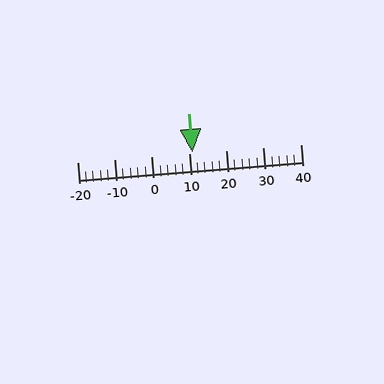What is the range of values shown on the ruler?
The ruler shows values from -20 to 40.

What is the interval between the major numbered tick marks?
The major tick marks are spaced 10 units apart.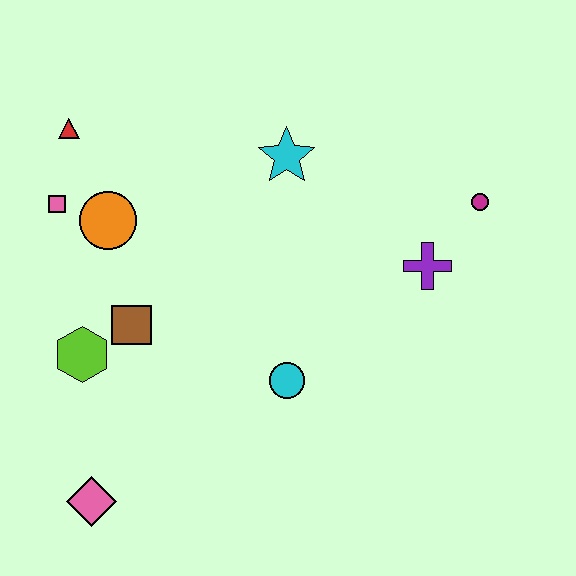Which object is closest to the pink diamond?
The lime hexagon is closest to the pink diamond.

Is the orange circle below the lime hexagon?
No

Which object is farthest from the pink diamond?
The magenta circle is farthest from the pink diamond.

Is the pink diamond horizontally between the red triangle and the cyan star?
Yes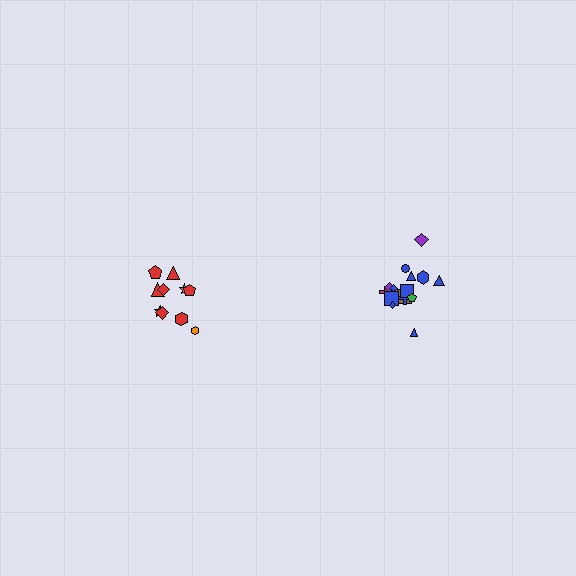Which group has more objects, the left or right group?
The right group.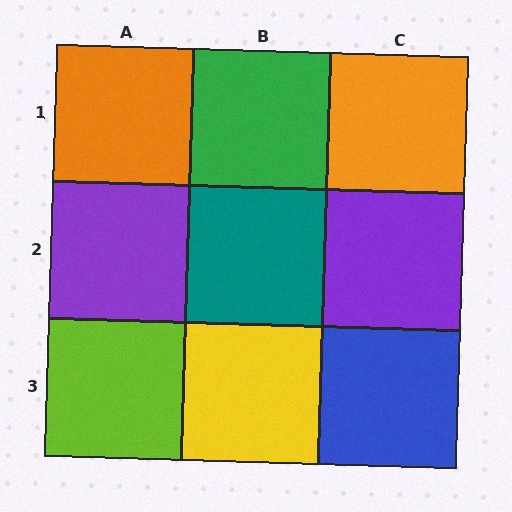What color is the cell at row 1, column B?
Green.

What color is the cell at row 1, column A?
Orange.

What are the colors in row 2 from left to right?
Purple, teal, purple.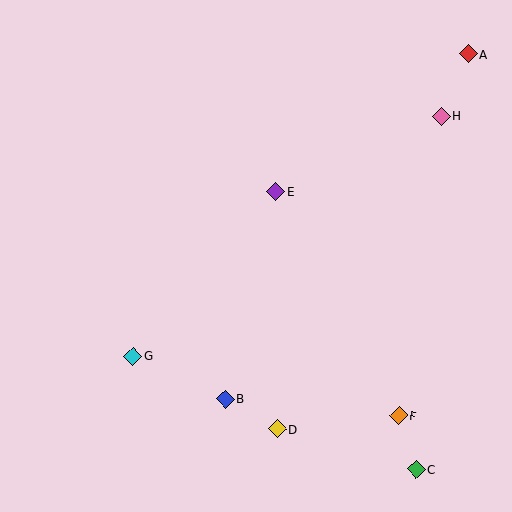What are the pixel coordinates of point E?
Point E is at (276, 192).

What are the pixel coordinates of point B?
Point B is at (225, 399).